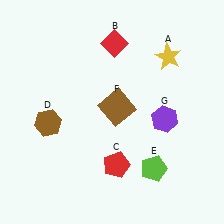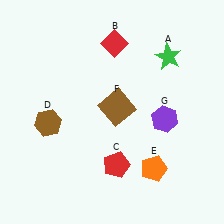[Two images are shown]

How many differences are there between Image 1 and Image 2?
There are 2 differences between the two images.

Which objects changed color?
A changed from yellow to green. E changed from lime to orange.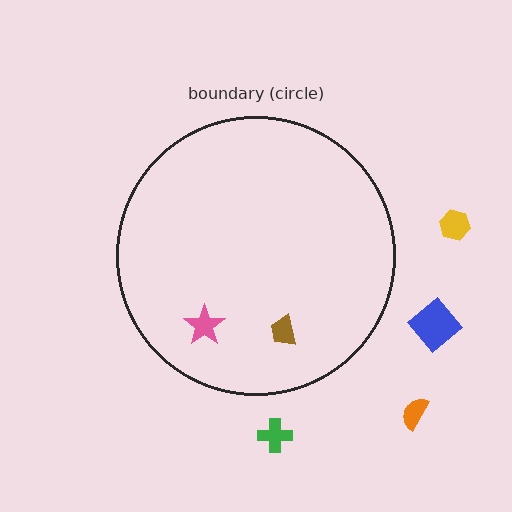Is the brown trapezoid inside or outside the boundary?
Inside.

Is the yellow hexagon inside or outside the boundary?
Outside.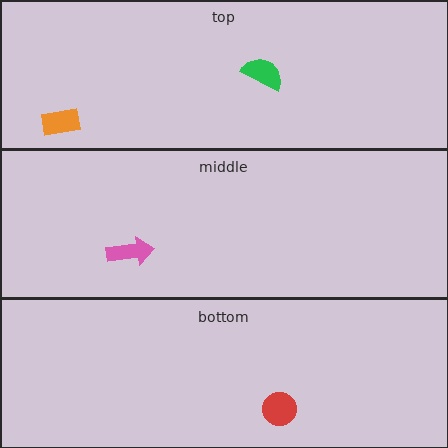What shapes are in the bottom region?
The red circle.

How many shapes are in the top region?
2.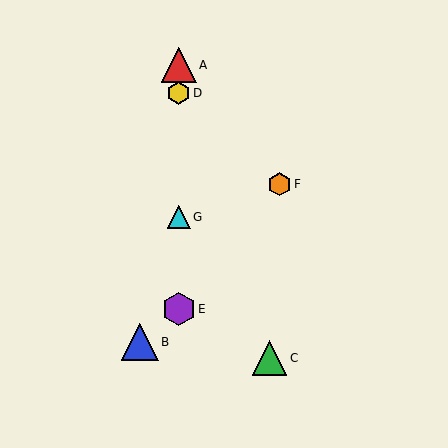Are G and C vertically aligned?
No, G is at x≈179 and C is at x≈270.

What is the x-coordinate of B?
Object B is at x≈140.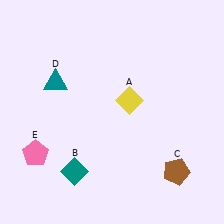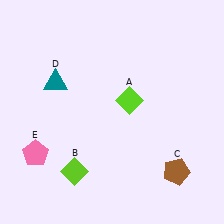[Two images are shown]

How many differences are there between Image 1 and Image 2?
There are 2 differences between the two images.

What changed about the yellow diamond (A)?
In Image 1, A is yellow. In Image 2, it changed to lime.